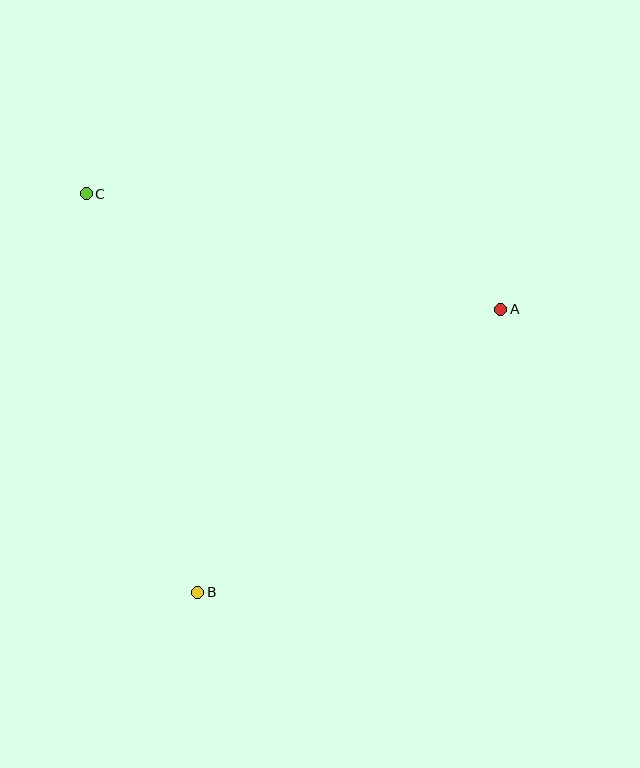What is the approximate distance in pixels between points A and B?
The distance between A and B is approximately 415 pixels.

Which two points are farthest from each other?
Points A and C are farthest from each other.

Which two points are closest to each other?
Points B and C are closest to each other.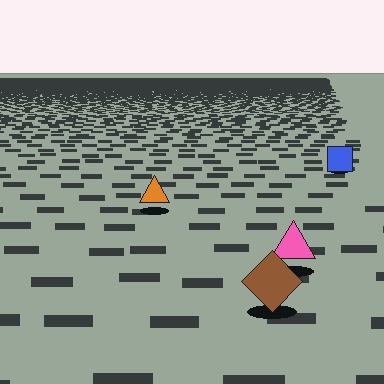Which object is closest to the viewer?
The brown diamond is closest. The texture marks near it are larger and more spread out.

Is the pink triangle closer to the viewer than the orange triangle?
Yes. The pink triangle is closer — you can tell from the texture gradient: the ground texture is coarser near it.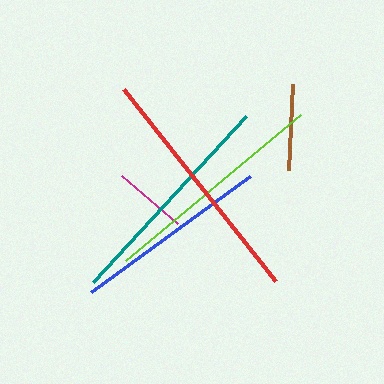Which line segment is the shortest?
The magenta line is the shortest at approximately 74 pixels.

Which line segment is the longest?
The red line is the longest at approximately 244 pixels.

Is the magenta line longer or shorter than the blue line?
The blue line is longer than the magenta line.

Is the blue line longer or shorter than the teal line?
The teal line is longer than the blue line.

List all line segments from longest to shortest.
From longest to shortest: red, lime, teal, blue, brown, magenta.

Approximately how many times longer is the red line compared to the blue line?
The red line is approximately 1.2 times the length of the blue line.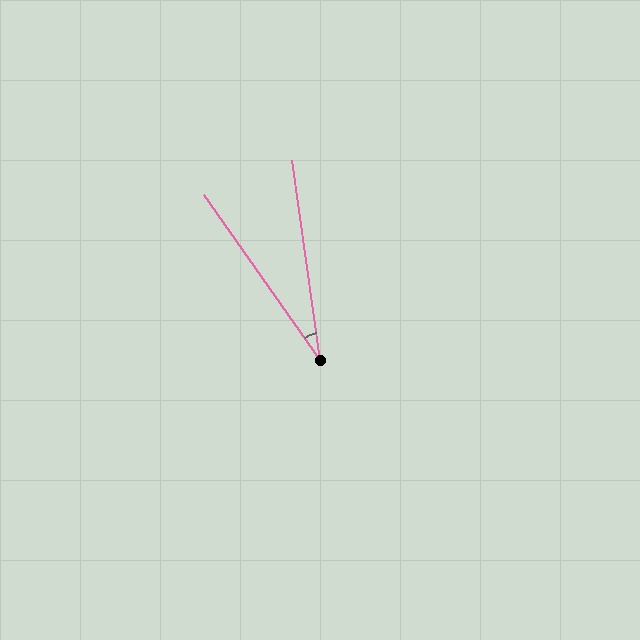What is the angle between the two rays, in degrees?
Approximately 27 degrees.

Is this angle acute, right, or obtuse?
It is acute.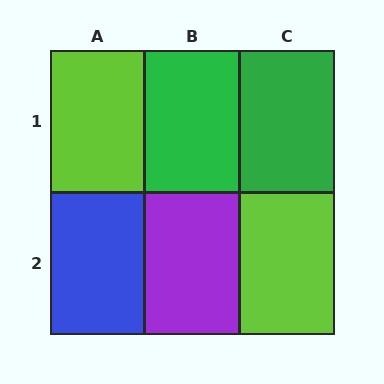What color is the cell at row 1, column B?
Green.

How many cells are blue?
1 cell is blue.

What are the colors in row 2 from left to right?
Blue, purple, lime.